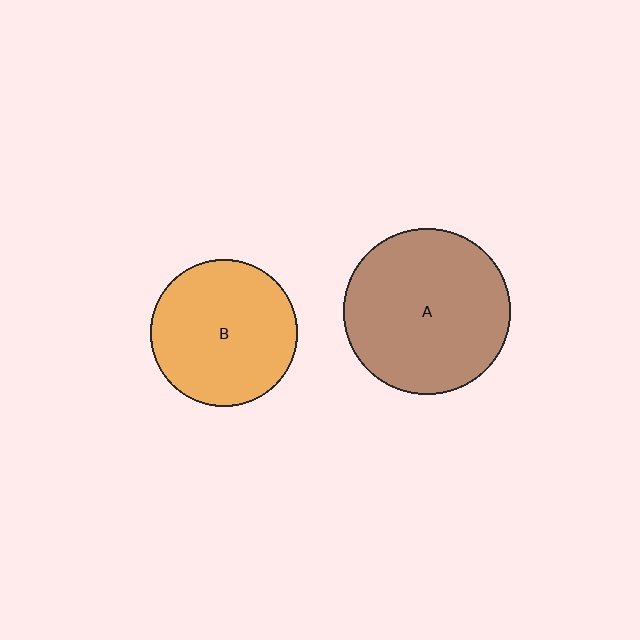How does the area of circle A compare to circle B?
Approximately 1.3 times.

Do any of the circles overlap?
No, none of the circles overlap.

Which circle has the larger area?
Circle A (brown).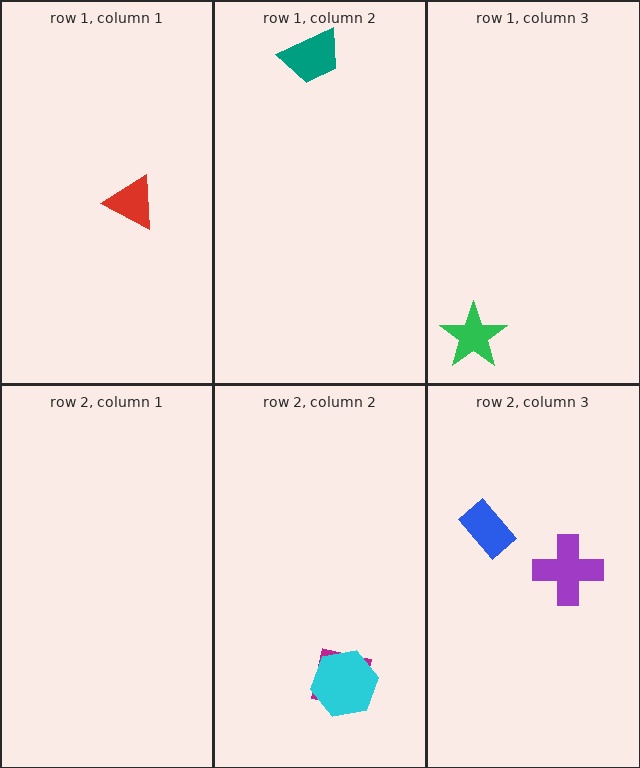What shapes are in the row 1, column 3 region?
The green star.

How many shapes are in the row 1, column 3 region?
1.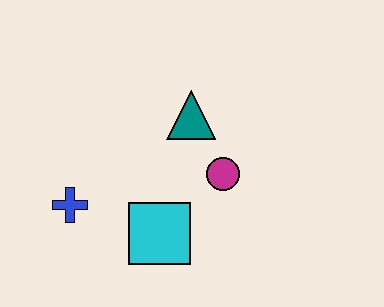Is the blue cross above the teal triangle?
No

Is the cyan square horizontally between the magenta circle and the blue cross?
Yes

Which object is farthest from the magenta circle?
The blue cross is farthest from the magenta circle.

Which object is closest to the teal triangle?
The magenta circle is closest to the teal triangle.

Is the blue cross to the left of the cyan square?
Yes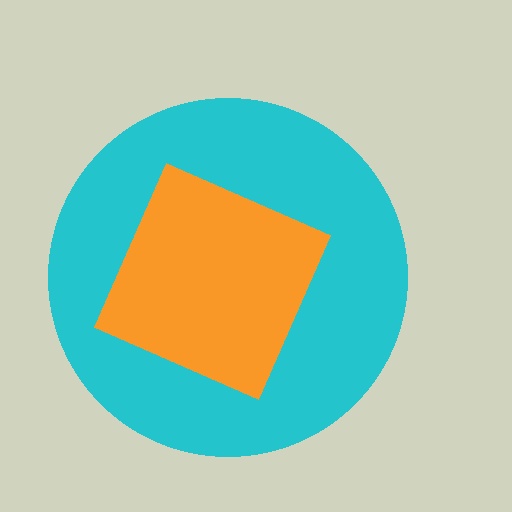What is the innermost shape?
The orange square.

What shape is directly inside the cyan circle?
The orange square.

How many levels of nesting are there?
2.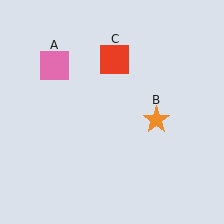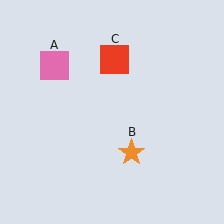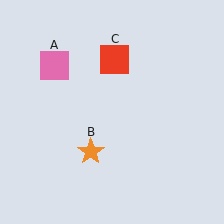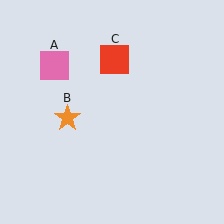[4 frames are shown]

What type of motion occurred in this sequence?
The orange star (object B) rotated clockwise around the center of the scene.